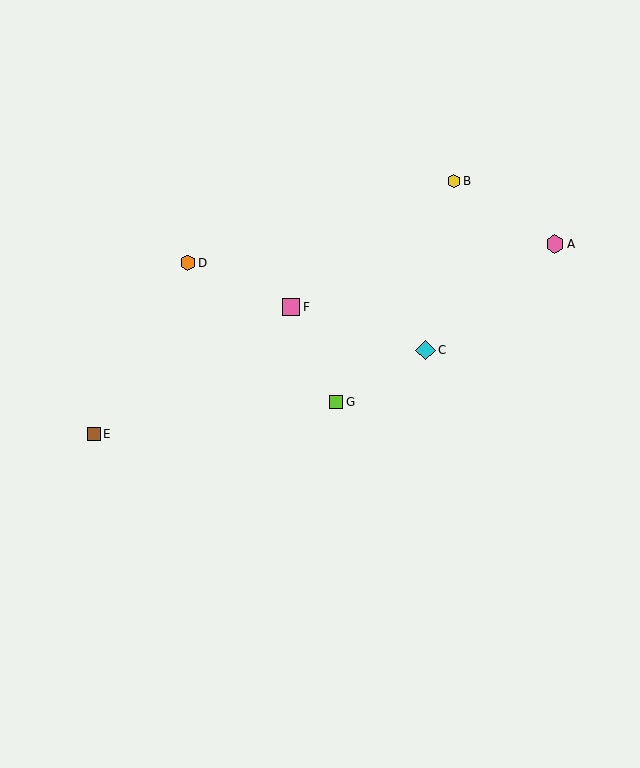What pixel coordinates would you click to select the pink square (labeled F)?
Click at (291, 307) to select the pink square F.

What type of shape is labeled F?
Shape F is a pink square.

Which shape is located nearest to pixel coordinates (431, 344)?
The cyan diamond (labeled C) at (426, 350) is nearest to that location.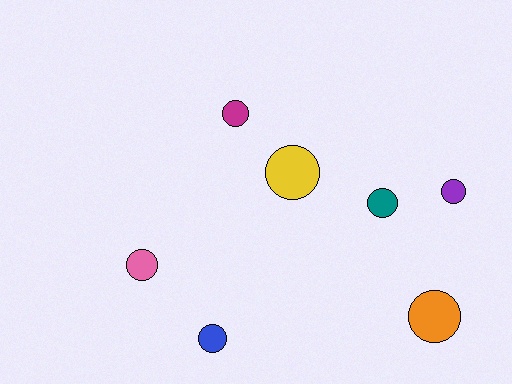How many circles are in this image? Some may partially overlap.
There are 7 circles.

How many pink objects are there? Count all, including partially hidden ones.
There is 1 pink object.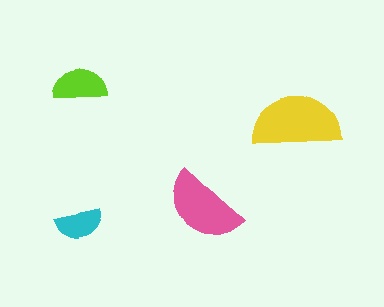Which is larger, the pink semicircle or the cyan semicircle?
The pink one.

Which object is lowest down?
The cyan semicircle is bottommost.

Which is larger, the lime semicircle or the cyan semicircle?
The lime one.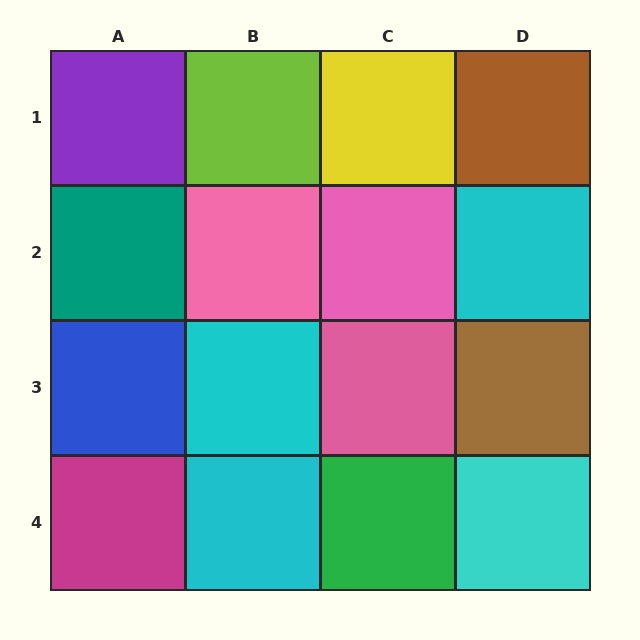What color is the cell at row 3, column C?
Pink.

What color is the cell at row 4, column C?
Green.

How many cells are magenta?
1 cell is magenta.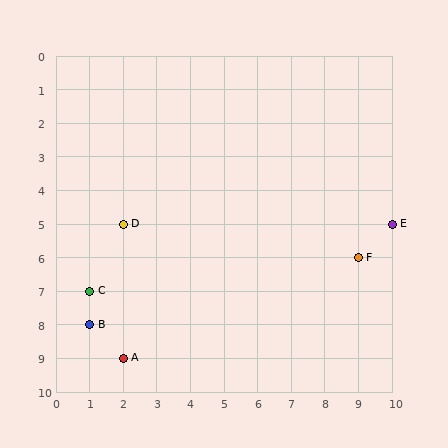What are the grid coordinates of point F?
Point F is at grid coordinates (9, 6).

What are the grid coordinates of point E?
Point E is at grid coordinates (10, 5).